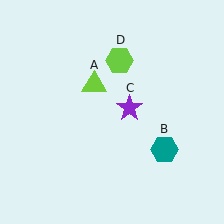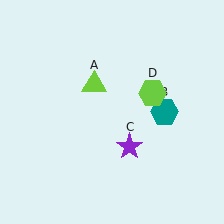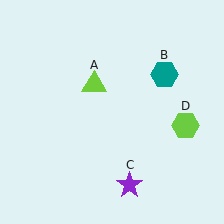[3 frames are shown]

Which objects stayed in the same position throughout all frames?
Lime triangle (object A) remained stationary.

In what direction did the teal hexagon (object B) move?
The teal hexagon (object B) moved up.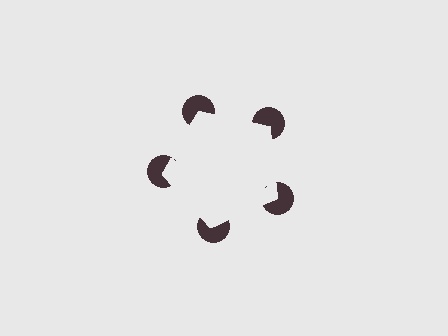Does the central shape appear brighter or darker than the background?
It typically appears slightly brighter than the background, even though no actual brightness change is drawn.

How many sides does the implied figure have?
5 sides.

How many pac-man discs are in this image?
There are 5 — one at each vertex of the illusory pentagon.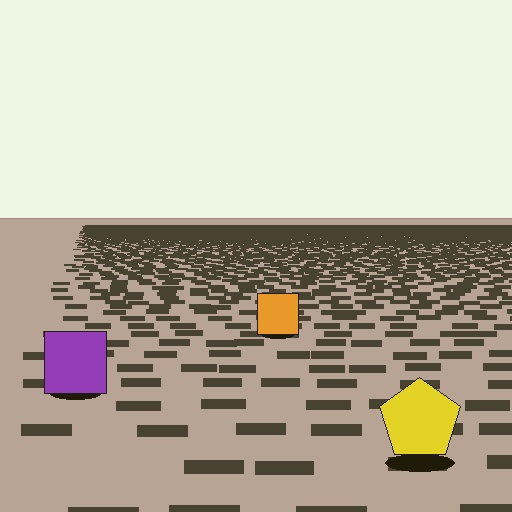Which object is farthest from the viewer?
The orange square is farthest from the viewer. It appears smaller and the ground texture around it is denser.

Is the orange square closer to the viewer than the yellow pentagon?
No. The yellow pentagon is closer — you can tell from the texture gradient: the ground texture is coarser near it.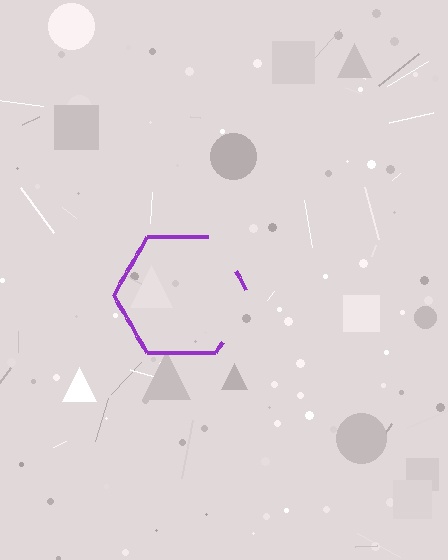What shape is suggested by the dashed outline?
The dashed outline suggests a hexagon.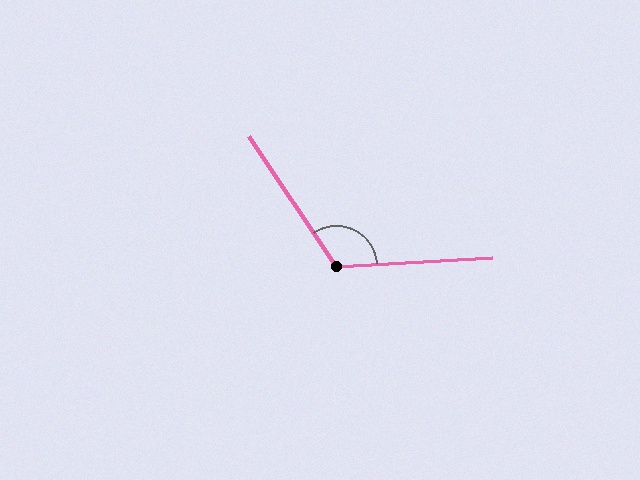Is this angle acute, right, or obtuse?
It is obtuse.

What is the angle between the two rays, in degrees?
Approximately 120 degrees.